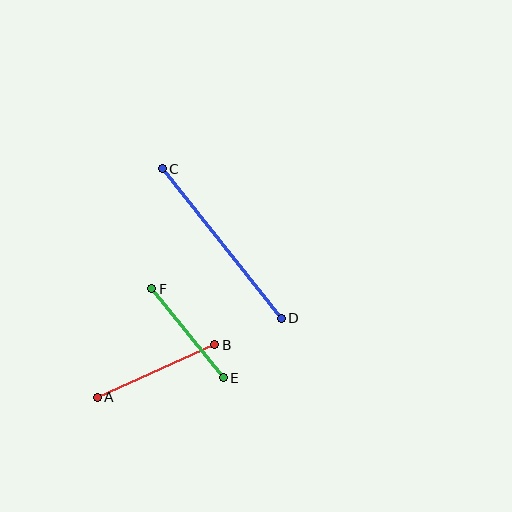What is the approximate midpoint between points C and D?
The midpoint is at approximately (222, 243) pixels.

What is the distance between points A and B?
The distance is approximately 128 pixels.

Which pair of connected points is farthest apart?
Points C and D are farthest apart.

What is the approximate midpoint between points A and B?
The midpoint is at approximately (156, 371) pixels.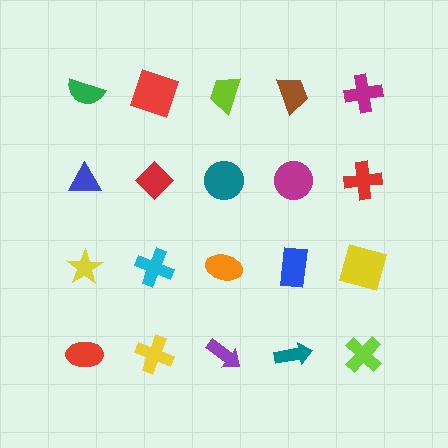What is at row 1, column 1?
A green semicircle.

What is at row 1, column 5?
A magenta cross.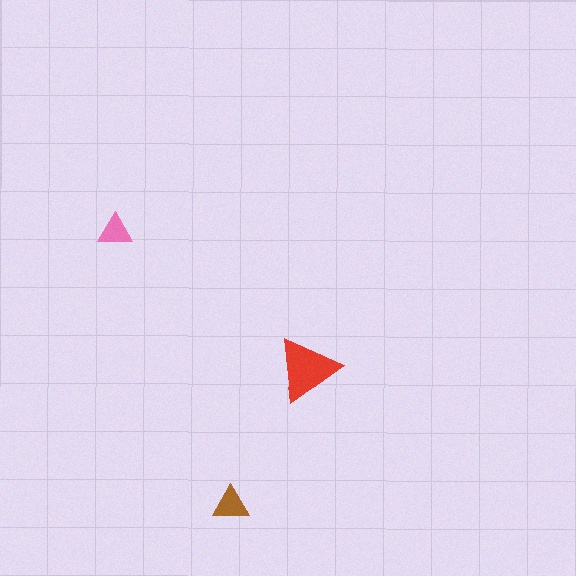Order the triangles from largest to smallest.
the red one, the brown one, the pink one.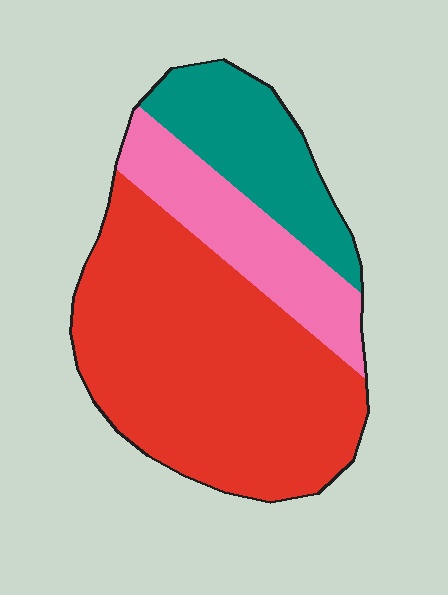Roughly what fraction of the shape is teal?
Teal takes up between a sixth and a third of the shape.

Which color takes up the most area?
Red, at roughly 60%.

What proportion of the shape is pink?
Pink covers roughly 20% of the shape.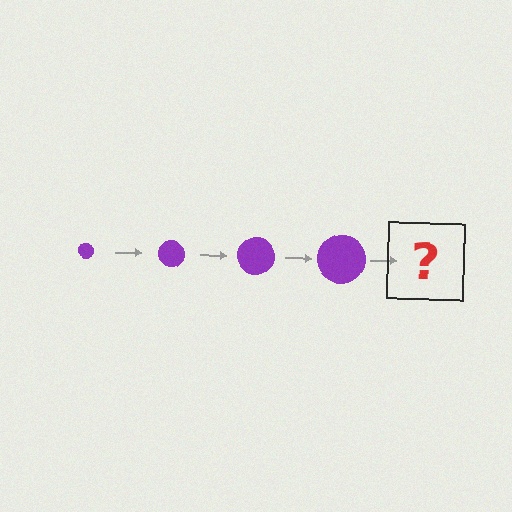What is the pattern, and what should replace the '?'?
The pattern is that the circle gets progressively larger each step. The '?' should be a purple circle, larger than the previous one.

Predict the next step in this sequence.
The next step is a purple circle, larger than the previous one.